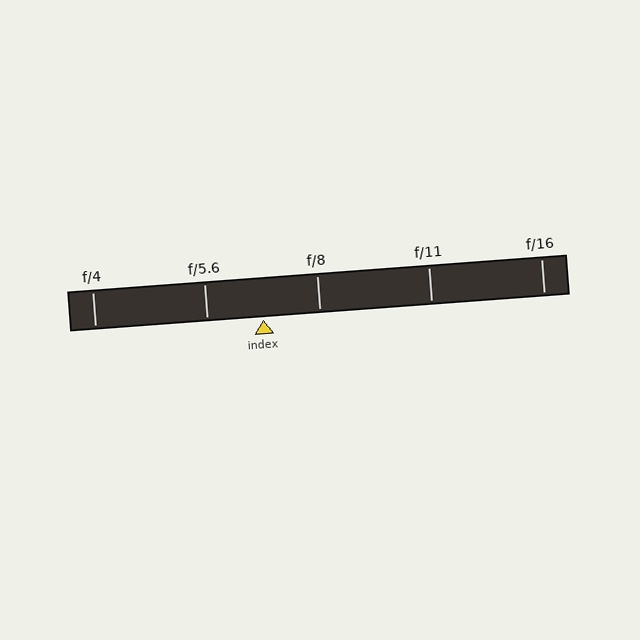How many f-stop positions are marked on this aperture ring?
There are 5 f-stop positions marked.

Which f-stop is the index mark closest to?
The index mark is closest to f/5.6.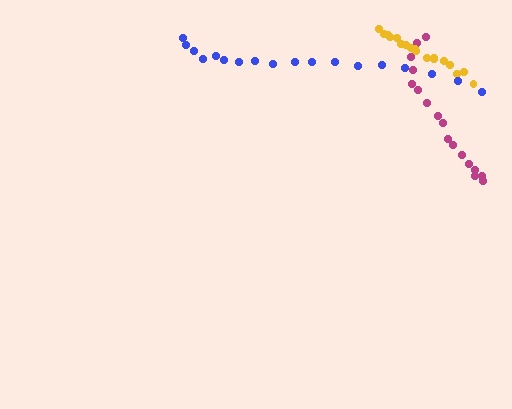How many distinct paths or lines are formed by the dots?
There are 3 distinct paths.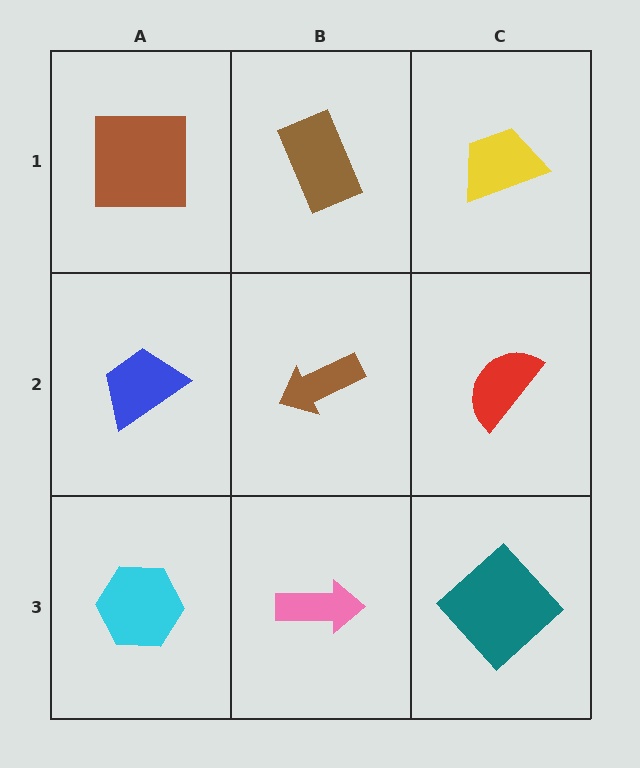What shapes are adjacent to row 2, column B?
A brown rectangle (row 1, column B), a pink arrow (row 3, column B), a blue trapezoid (row 2, column A), a red semicircle (row 2, column C).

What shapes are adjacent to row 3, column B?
A brown arrow (row 2, column B), a cyan hexagon (row 3, column A), a teal diamond (row 3, column C).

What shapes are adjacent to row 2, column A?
A brown square (row 1, column A), a cyan hexagon (row 3, column A), a brown arrow (row 2, column B).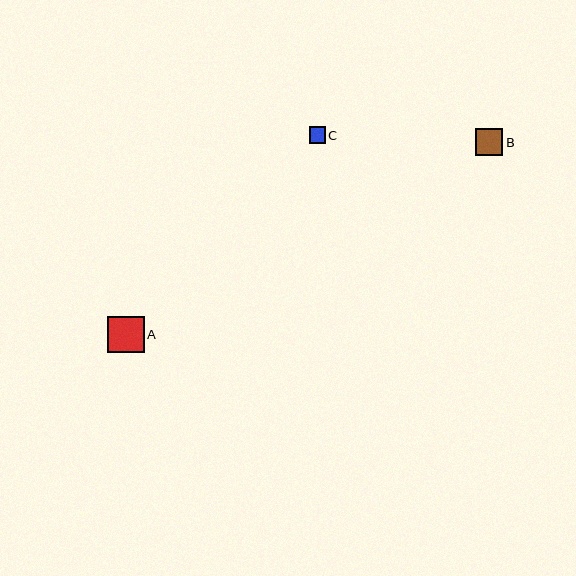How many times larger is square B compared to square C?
Square B is approximately 1.7 times the size of square C.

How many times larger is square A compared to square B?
Square A is approximately 1.3 times the size of square B.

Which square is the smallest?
Square C is the smallest with a size of approximately 16 pixels.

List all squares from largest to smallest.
From largest to smallest: A, B, C.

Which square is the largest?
Square A is the largest with a size of approximately 37 pixels.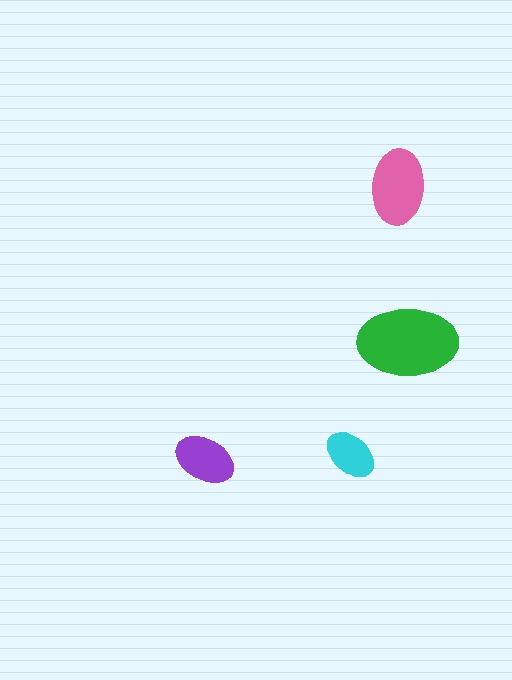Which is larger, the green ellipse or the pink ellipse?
The green one.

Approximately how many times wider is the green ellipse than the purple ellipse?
About 1.5 times wider.